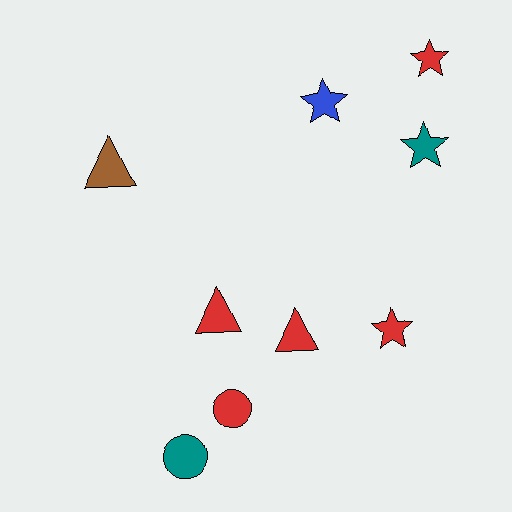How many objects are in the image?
There are 9 objects.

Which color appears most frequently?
Red, with 5 objects.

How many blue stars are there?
There is 1 blue star.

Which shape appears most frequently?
Star, with 4 objects.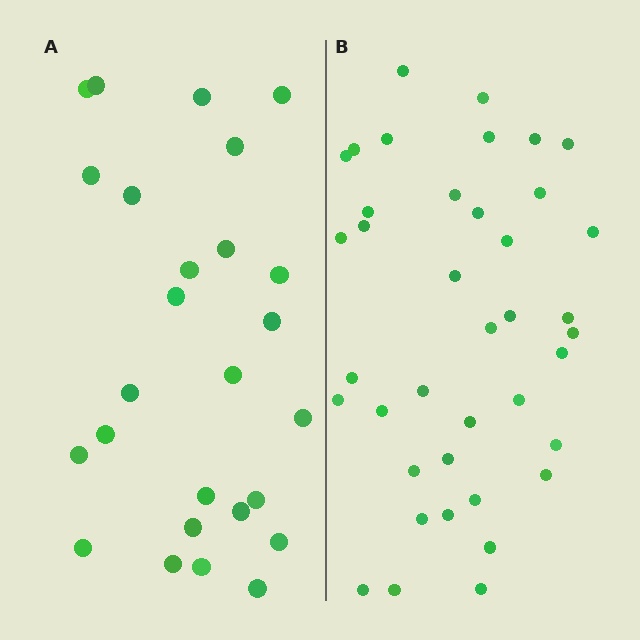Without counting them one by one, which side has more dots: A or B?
Region B (the right region) has more dots.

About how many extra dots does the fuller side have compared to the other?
Region B has approximately 15 more dots than region A.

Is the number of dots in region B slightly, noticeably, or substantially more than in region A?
Region B has substantially more. The ratio is roughly 1.5 to 1.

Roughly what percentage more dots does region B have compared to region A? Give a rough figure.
About 50% more.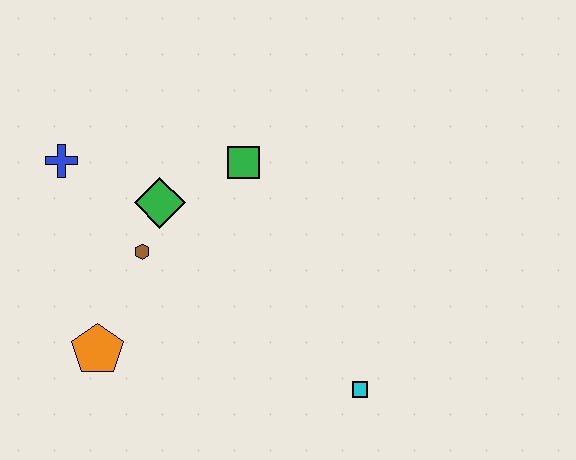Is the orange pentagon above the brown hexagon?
No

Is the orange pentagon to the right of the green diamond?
No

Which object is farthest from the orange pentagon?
The cyan square is farthest from the orange pentagon.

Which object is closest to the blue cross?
The green diamond is closest to the blue cross.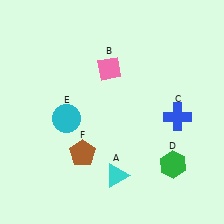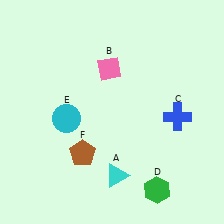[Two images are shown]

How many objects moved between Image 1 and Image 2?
1 object moved between the two images.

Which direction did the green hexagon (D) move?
The green hexagon (D) moved down.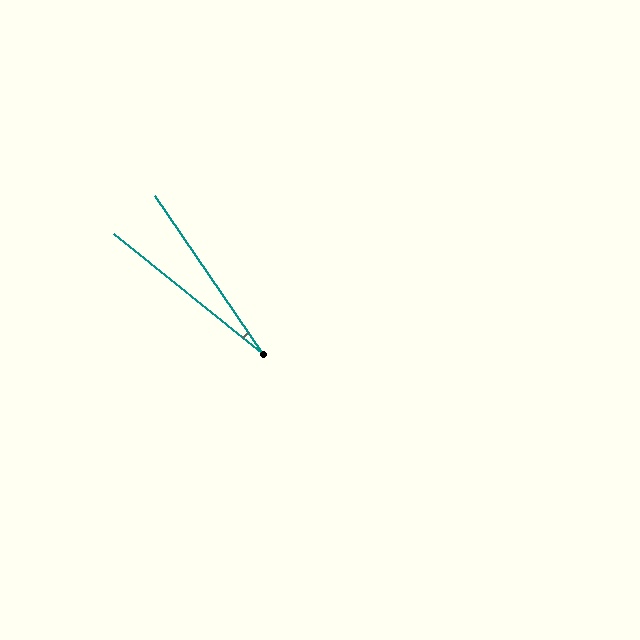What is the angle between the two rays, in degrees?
Approximately 17 degrees.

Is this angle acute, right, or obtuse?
It is acute.